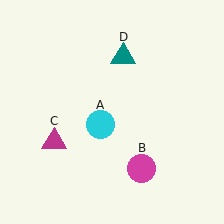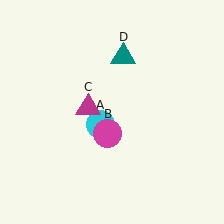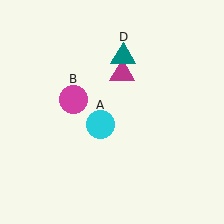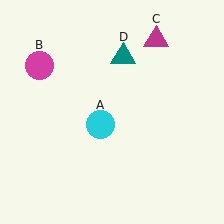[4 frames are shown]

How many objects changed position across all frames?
2 objects changed position: magenta circle (object B), magenta triangle (object C).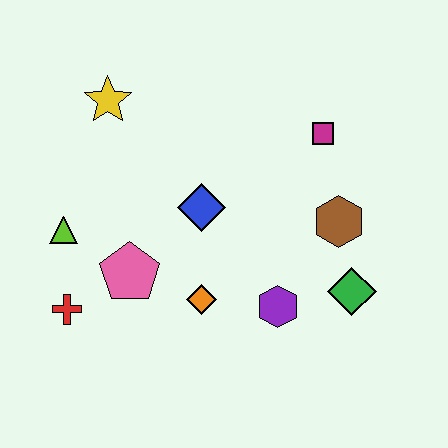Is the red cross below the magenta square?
Yes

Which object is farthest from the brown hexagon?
The red cross is farthest from the brown hexagon.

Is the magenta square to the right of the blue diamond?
Yes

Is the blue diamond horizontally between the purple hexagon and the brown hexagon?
No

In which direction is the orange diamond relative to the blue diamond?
The orange diamond is below the blue diamond.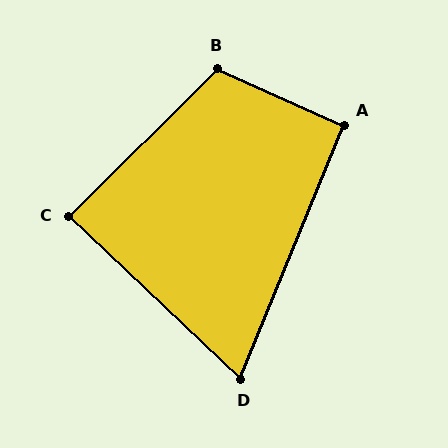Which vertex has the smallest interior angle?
D, at approximately 69 degrees.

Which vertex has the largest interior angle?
B, at approximately 111 degrees.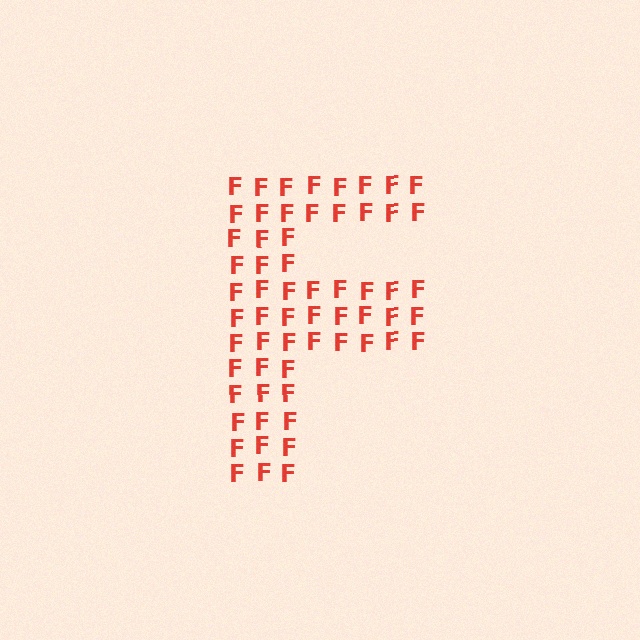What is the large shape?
The large shape is the letter F.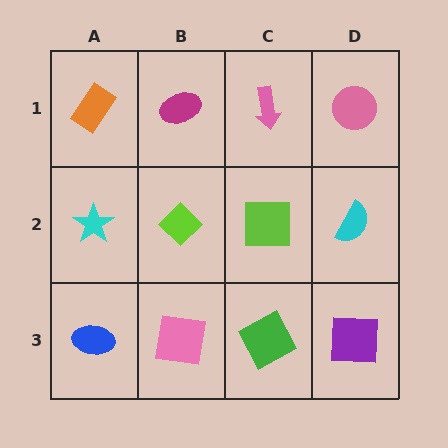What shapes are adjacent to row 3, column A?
A cyan star (row 2, column A), a pink square (row 3, column B).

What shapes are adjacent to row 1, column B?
A lime diamond (row 2, column B), an orange rectangle (row 1, column A), a pink arrow (row 1, column C).